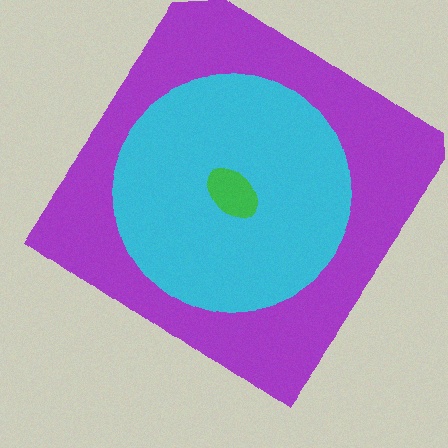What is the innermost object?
The green ellipse.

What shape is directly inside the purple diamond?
The cyan circle.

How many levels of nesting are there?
3.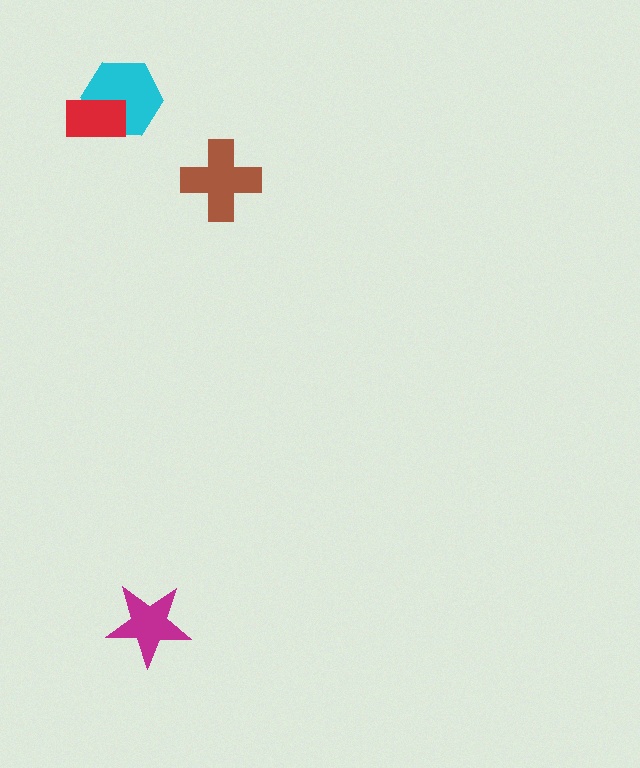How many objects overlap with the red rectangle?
1 object overlaps with the red rectangle.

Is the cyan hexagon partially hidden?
Yes, it is partially covered by another shape.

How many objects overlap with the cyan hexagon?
1 object overlaps with the cyan hexagon.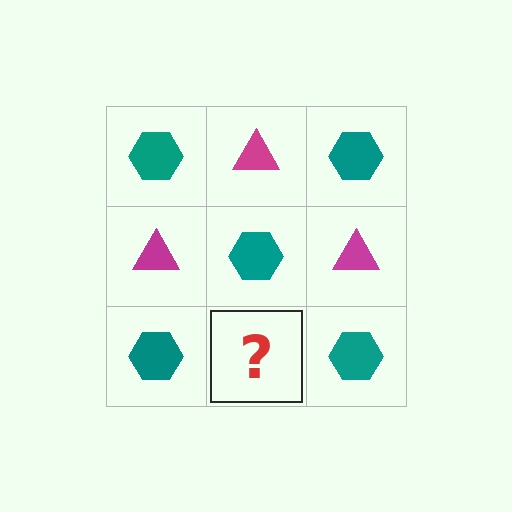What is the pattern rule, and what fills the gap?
The rule is that it alternates teal hexagon and magenta triangle in a checkerboard pattern. The gap should be filled with a magenta triangle.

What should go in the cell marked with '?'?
The missing cell should contain a magenta triangle.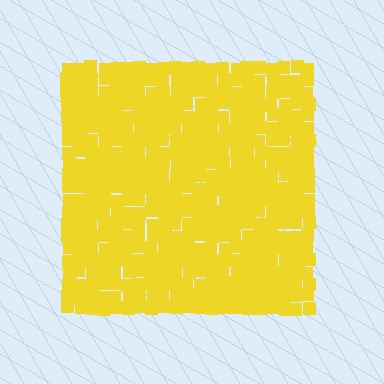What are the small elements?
The small elements are squares.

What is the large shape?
The large shape is a square.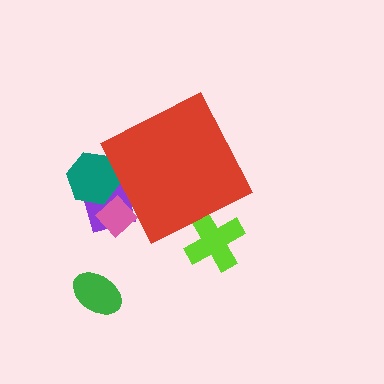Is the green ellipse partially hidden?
No, the green ellipse is fully visible.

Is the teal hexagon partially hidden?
Yes, the teal hexagon is partially hidden behind the red diamond.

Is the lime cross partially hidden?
Yes, the lime cross is partially hidden behind the red diamond.